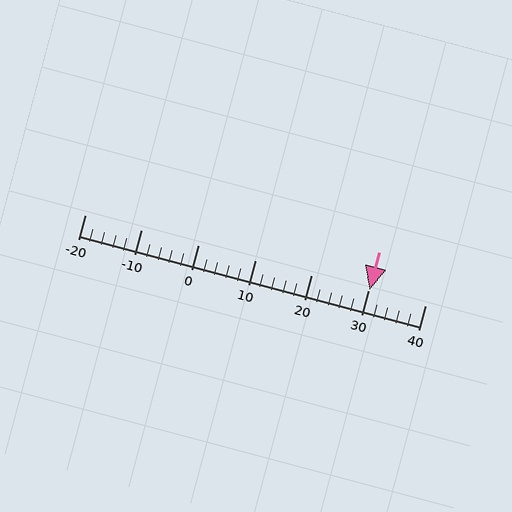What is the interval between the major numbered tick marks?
The major tick marks are spaced 10 units apart.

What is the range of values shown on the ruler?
The ruler shows values from -20 to 40.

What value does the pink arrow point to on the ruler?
The pink arrow points to approximately 30.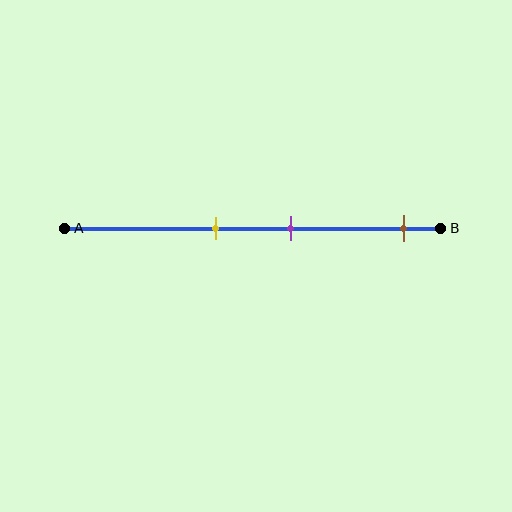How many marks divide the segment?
There are 3 marks dividing the segment.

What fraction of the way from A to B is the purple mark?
The purple mark is approximately 60% (0.6) of the way from A to B.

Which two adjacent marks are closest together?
The yellow and purple marks are the closest adjacent pair.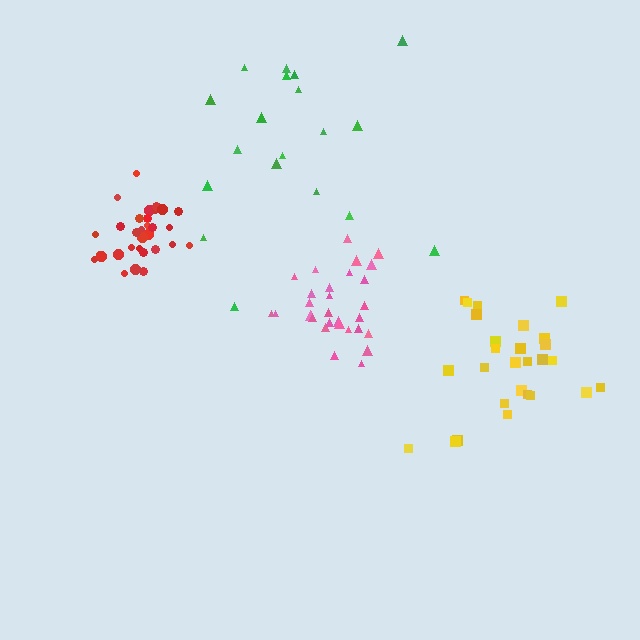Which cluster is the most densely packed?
Red.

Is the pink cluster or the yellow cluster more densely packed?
Pink.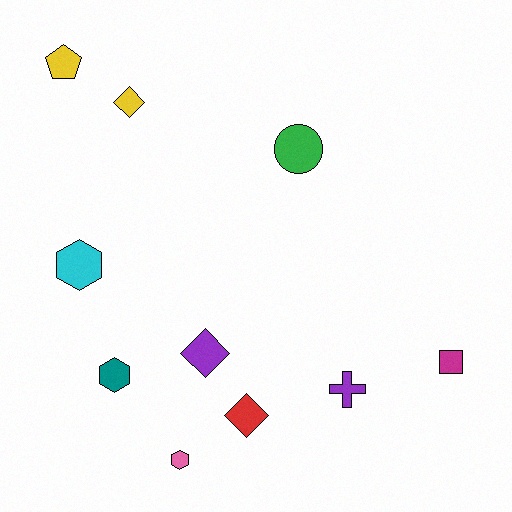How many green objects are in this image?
There is 1 green object.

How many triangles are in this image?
There are no triangles.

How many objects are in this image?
There are 10 objects.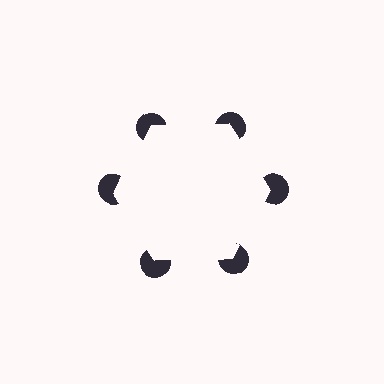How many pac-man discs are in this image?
There are 6 — one at each vertex of the illusory hexagon.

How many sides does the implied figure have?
6 sides.